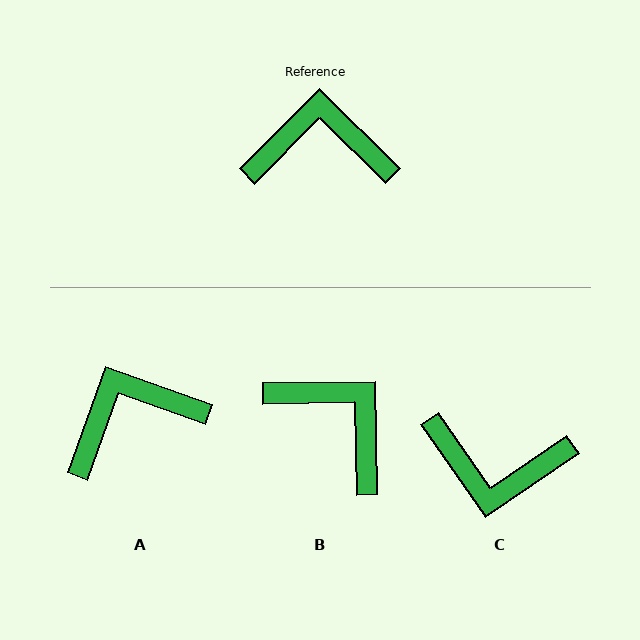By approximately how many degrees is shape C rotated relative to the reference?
Approximately 170 degrees counter-clockwise.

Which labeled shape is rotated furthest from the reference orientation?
C, about 170 degrees away.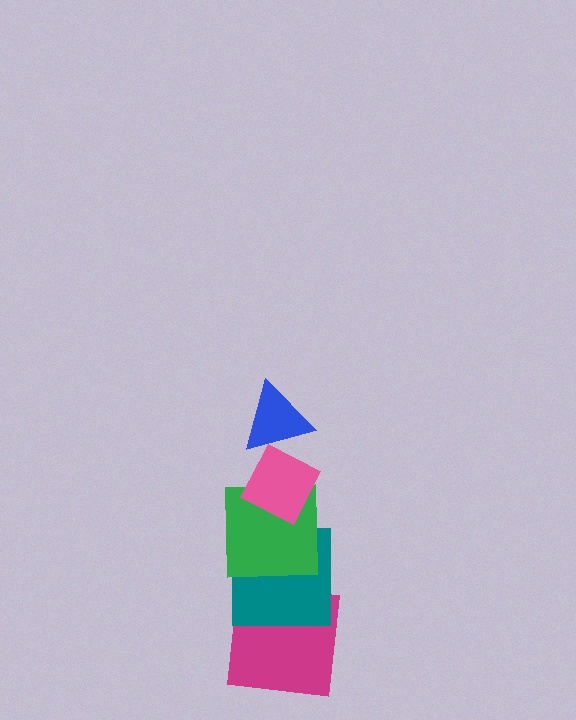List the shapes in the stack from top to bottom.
From top to bottom: the blue triangle, the pink diamond, the green square, the teal square, the magenta square.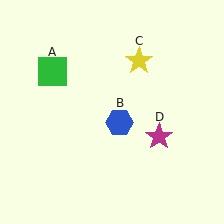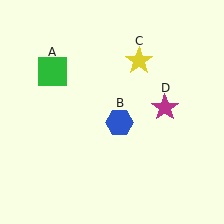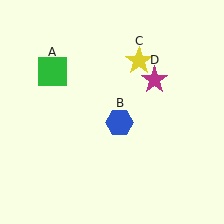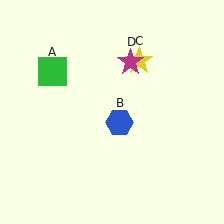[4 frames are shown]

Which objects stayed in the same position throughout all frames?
Green square (object A) and blue hexagon (object B) and yellow star (object C) remained stationary.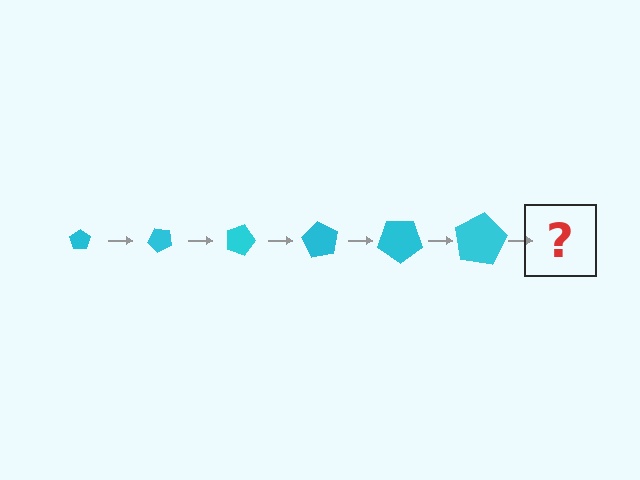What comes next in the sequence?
The next element should be a pentagon, larger than the previous one and rotated 270 degrees from the start.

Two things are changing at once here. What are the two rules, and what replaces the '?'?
The two rules are that the pentagon grows larger each step and it rotates 45 degrees each step. The '?' should be a pentagon, larger than the previous one and rotated 270 degrees from the start.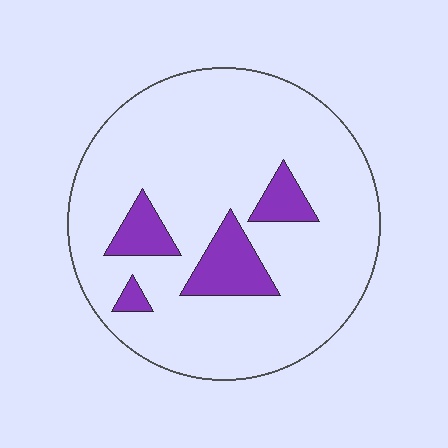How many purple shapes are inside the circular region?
4.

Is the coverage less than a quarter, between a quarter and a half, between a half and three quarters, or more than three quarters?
Less than a quarter.